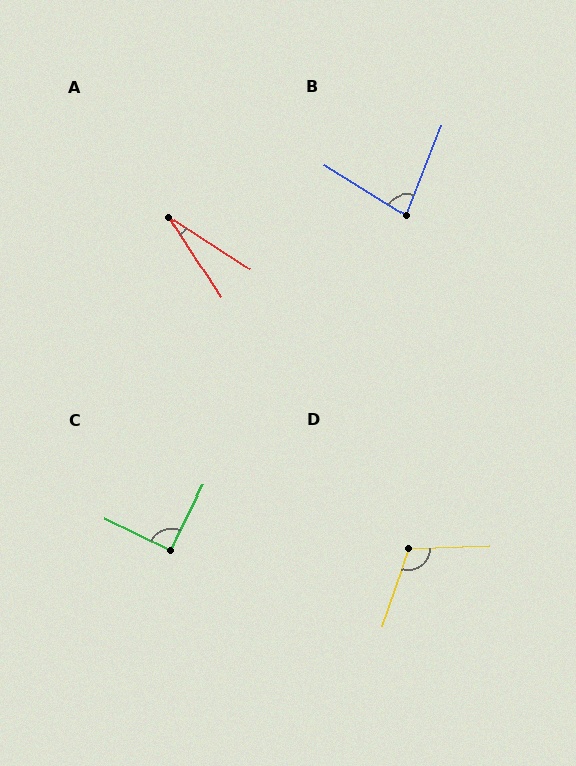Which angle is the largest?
D, at approximately 111 degrees.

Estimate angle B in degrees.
Approximately 80 degrees.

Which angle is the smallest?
A, at approximately 24 degrees.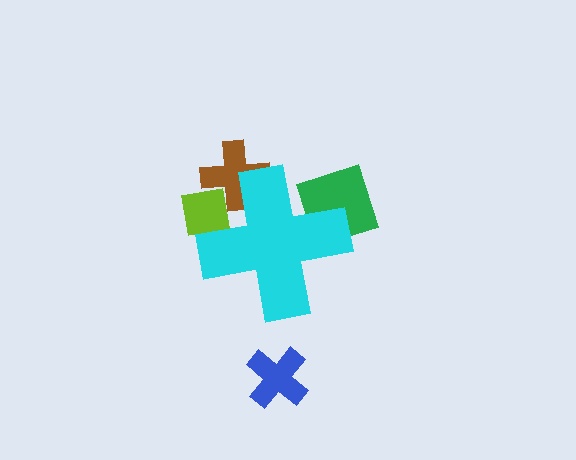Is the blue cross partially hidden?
No, the blue cross is fully visible.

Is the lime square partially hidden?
Yes, the lime square is partially hidden behind the cyan cross.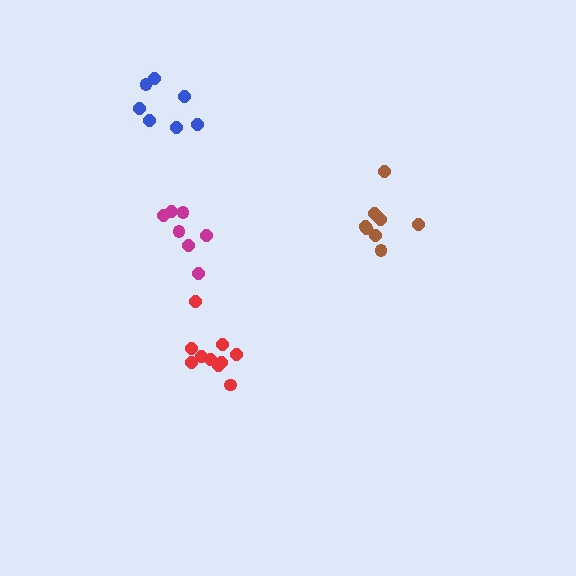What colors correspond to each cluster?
The clusters are colored: magenta, red, brown, blue.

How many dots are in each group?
Group 1: 7 dots, Group 2: 10 dots, Group 3: 9 dots, Group 4: 7 dots (33 total).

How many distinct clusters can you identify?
There are 4 distinct clusters.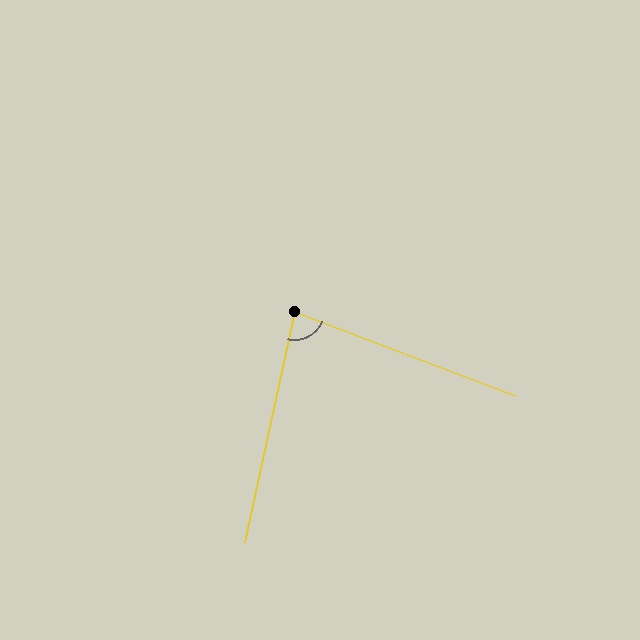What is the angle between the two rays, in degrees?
Approximately 81 degrees.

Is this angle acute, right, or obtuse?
It is acute.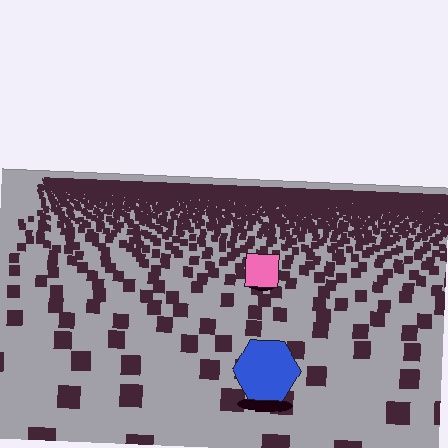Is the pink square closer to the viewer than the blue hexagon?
No. The blue hexagon is closer — you can tell from the texture gradient: the ground texture is coarser near it.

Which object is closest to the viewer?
The blue hexagon is closest. The texture marks near it are larger and more spread out.